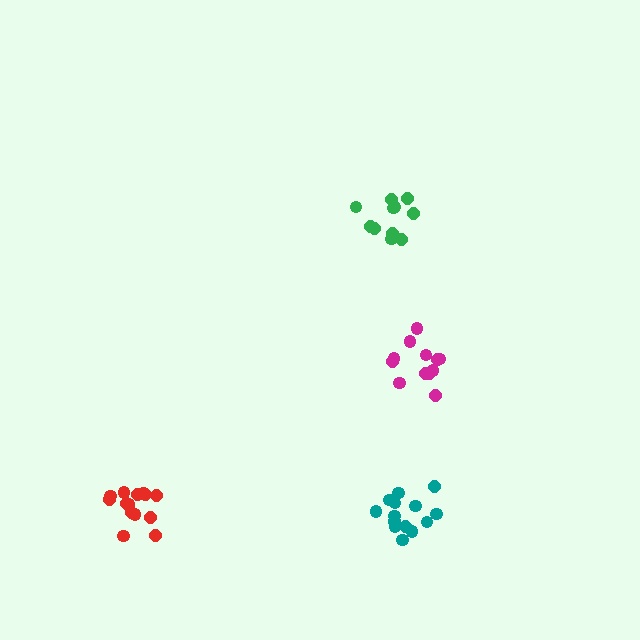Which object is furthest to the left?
The red cluster is leftmost.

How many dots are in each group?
Group 1: 12 dots, Group 2: 11 dots, Group 3: 14 dots, Group 4: 14 dots (51 total).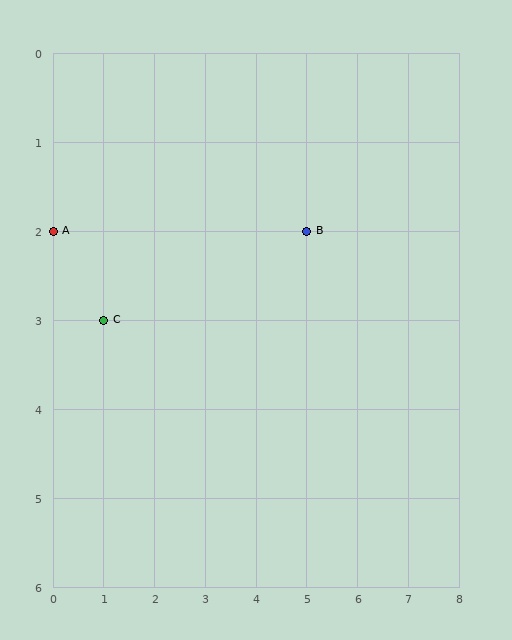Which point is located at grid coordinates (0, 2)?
Point A is at (0, 2).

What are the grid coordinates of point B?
Point B is at grid coordinates (5, 2).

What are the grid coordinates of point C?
Point C is at grid coordinates (1, 3).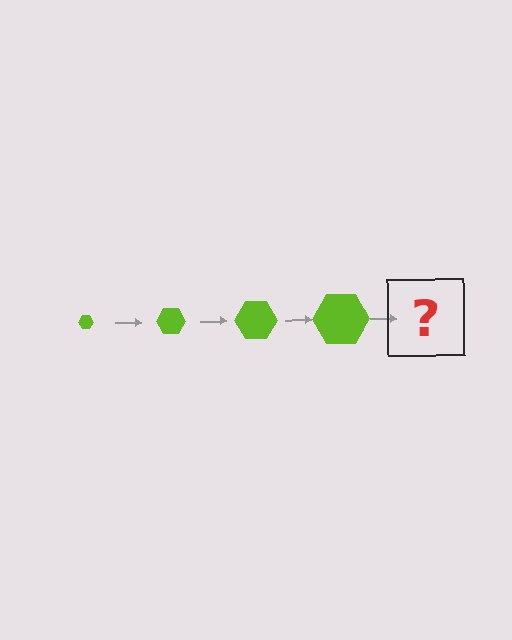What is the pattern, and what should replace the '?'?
The pattern is that the hexagon gets progressively larger each step. The '?' should be a lime hexagon, larger than the previous one.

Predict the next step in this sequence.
The next step is a lime hexagon, larger than the previous one.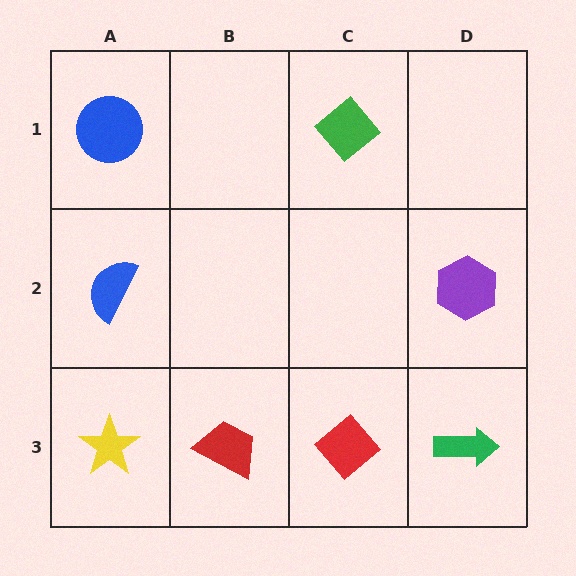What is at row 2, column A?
A blue semicircle.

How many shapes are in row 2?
2 shapes.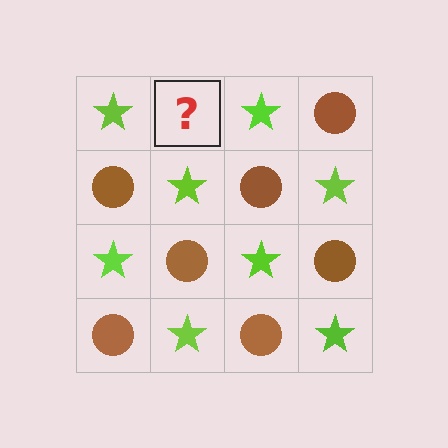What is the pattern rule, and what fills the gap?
The rule is that it alternates lime star and brown circle in a checkerboard pattern. The gap should be filled with a brown circle.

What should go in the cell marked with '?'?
The missing cell should contain a brown circle.